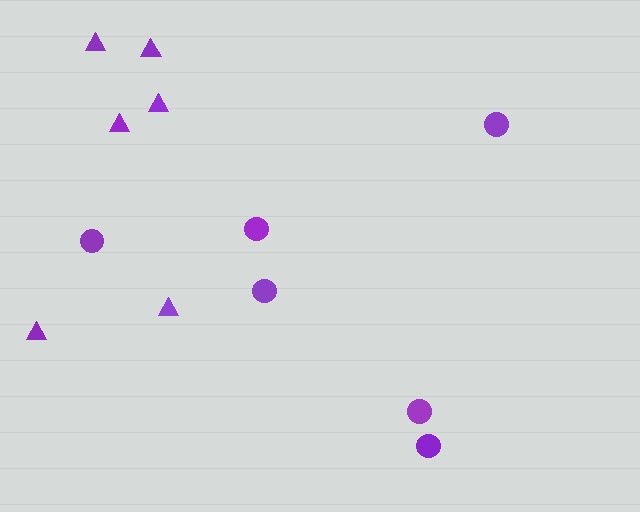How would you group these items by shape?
There are 2 groups: one group of triangles (6) and one group of circles (6).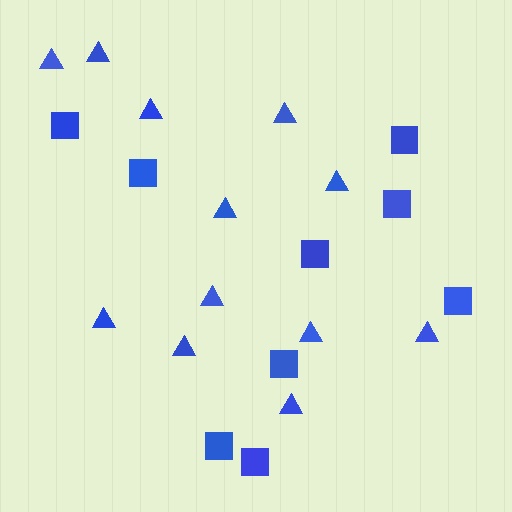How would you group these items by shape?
There are 2 groups: one group of squares (9) and one group of triangles (12).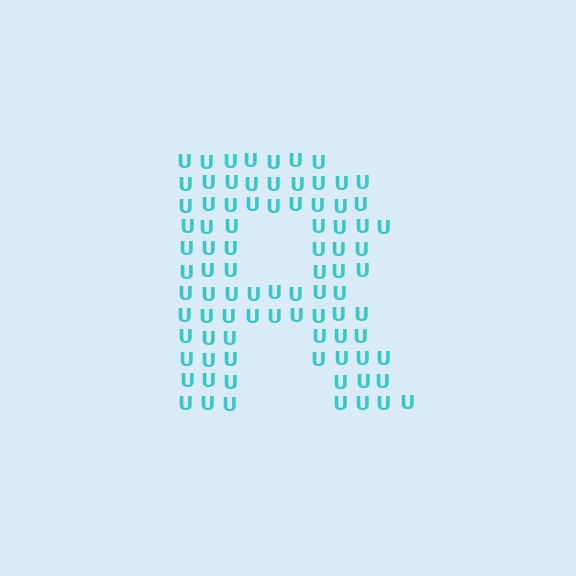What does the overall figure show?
The overall figure shows the letter R.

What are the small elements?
The small elements are letter U's.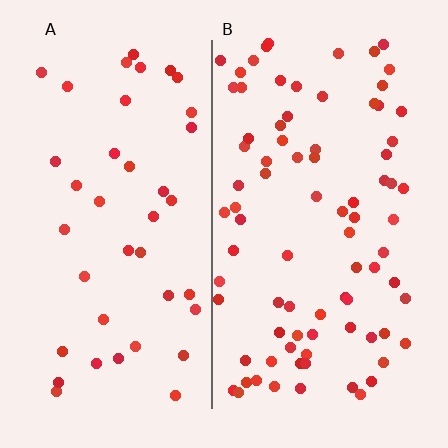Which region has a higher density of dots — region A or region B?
B (the right).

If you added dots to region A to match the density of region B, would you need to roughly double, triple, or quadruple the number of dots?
Approximately double.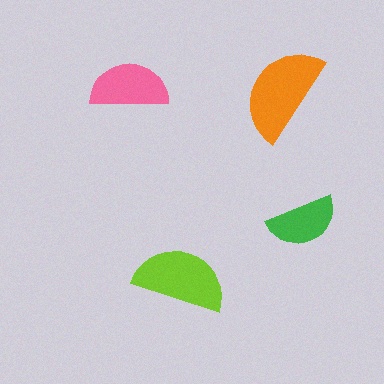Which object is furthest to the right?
The green semicircle is rightmost.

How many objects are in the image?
There are 4 objects in the image.